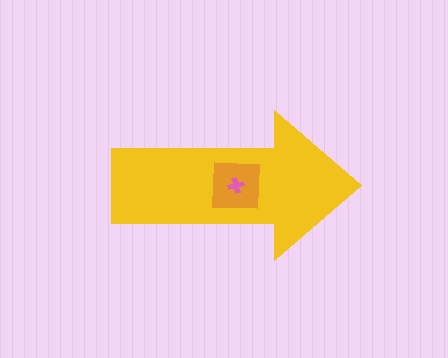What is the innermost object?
The pink cross.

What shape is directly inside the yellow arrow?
The orange square.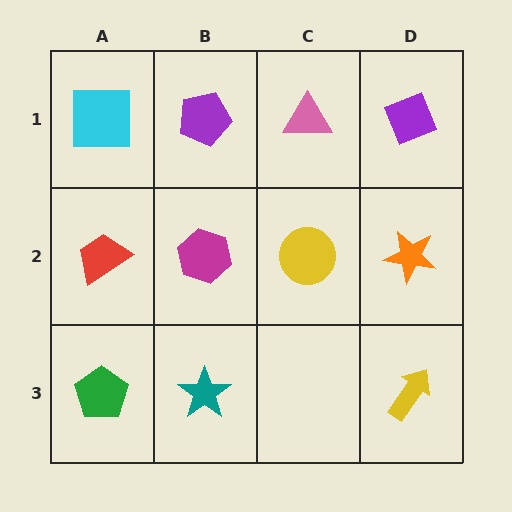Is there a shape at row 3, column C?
No, that cell is empty.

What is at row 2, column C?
A yellow circle.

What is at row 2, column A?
A red trapezoid.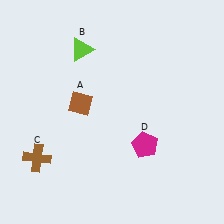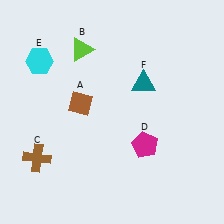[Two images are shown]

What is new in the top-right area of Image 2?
A teal triangle (F) was added in the top-right area of Image 2.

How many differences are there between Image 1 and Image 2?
There are 2 differences between the two images.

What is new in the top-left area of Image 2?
A cyan hexagon (E) was added in the top-left area of Image 2.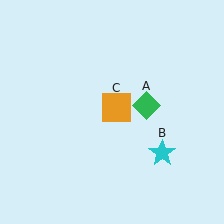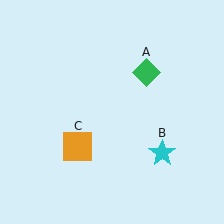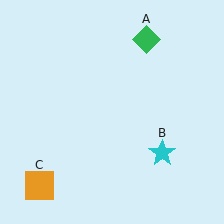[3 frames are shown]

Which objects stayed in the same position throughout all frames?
Cyan star (object B) remained stationary.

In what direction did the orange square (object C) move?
The orange square (object C) moved down and to the left.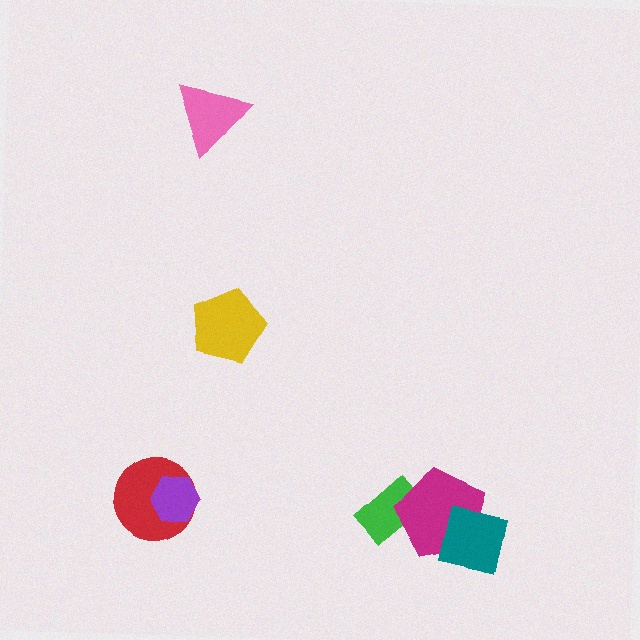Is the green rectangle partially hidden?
Yes, it is partially covered by another shape.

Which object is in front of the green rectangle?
The magenta pentagon is in front of the green rectangle.